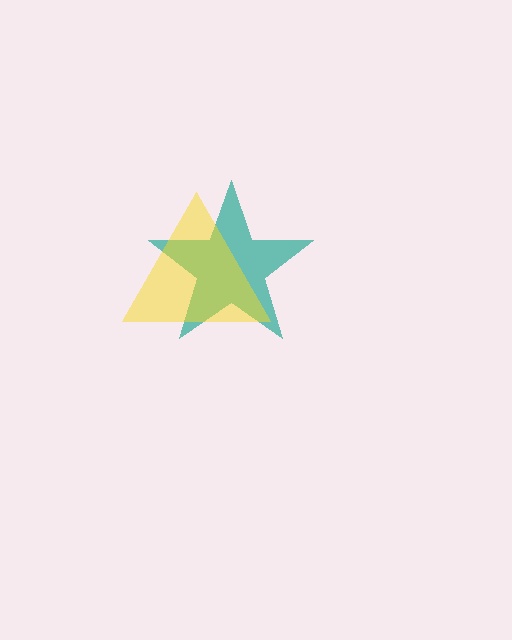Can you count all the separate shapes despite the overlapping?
Yes, there are 2 separate shapes.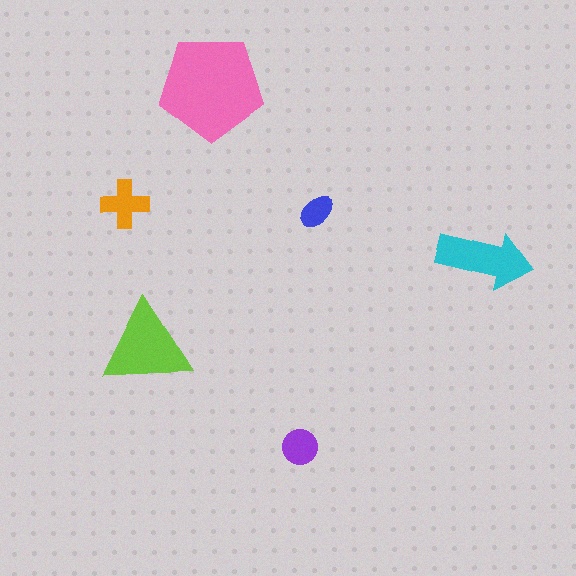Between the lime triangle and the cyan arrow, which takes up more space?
The lime triangle.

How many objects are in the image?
There are 6 objects in the image.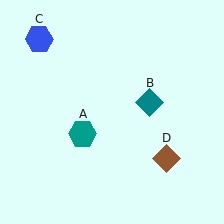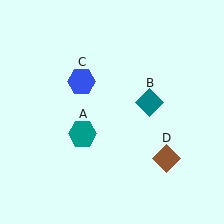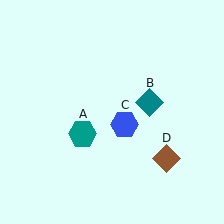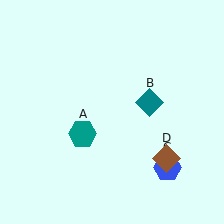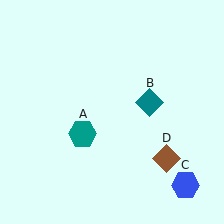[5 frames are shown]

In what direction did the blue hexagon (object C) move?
The blue hexagon (object C) moved down and to the right.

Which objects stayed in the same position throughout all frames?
Teal hexagon (object A) and teal diamond (object B) and brown diamond (object D) remained stationary.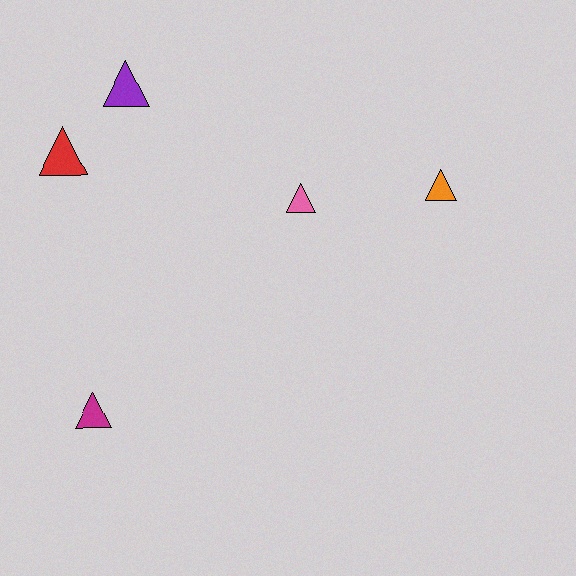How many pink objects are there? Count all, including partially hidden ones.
There is 1 pink object.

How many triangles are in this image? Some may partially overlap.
There are 5 triangles.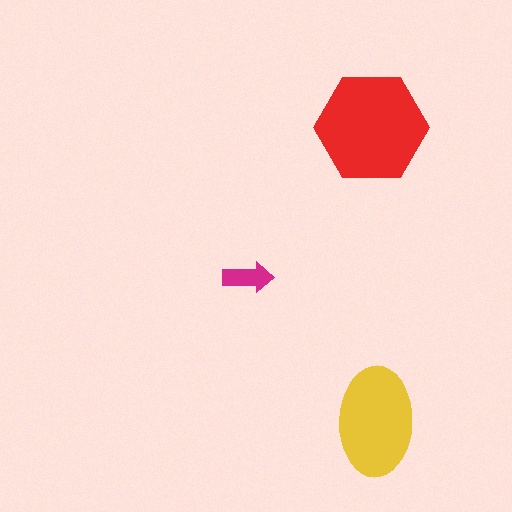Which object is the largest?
The red hexagon.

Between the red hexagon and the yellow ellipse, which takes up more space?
The red hexagon.